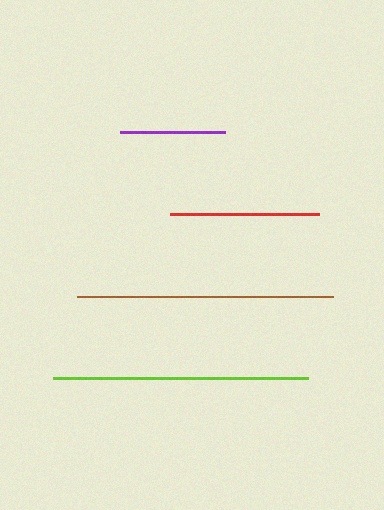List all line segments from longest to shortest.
From longest to shortest: brown, lime, red, purple.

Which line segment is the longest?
The brown line is the longest at approximately 256 pixels.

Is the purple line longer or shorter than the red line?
The red line is longer than the purple line.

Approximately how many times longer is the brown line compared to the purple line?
The brown line is approximately 2.4 times the length of the purple line.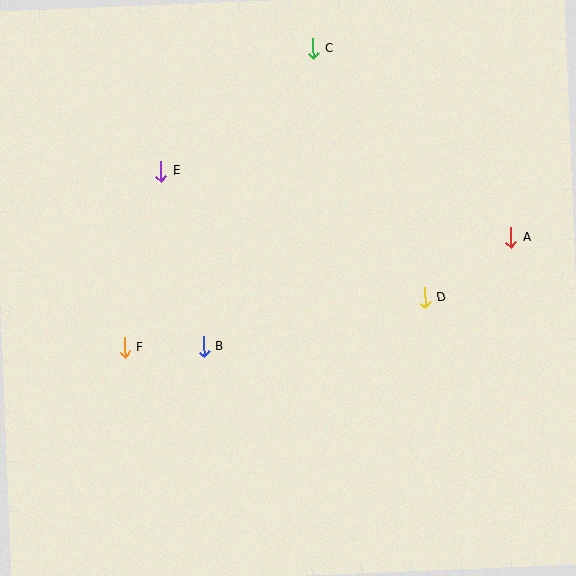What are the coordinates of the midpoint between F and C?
The midpoint between F and C is at (219, 198).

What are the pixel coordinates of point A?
Point A is at (511, 238).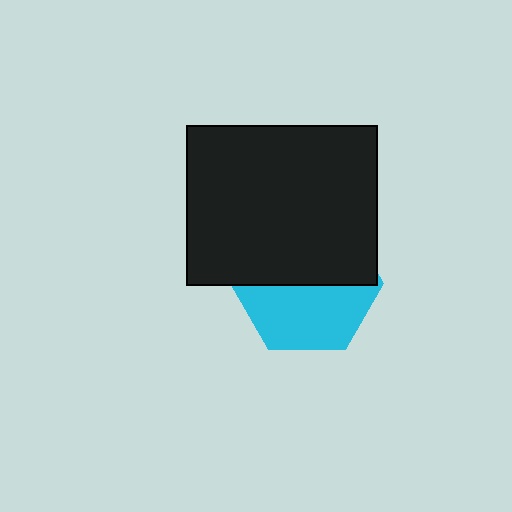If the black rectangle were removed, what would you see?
You would see the complete cyan hexagon.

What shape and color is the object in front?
The object in front is a black rectangle.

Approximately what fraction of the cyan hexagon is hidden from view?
Roughly 52% of the cyan hexagon is hidden behind the black rectangle.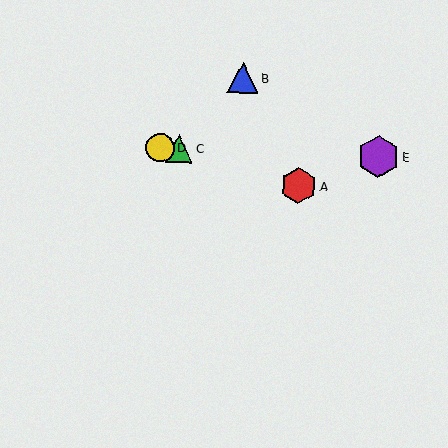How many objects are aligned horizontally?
3 objects (C, D, E) are aligned horizontally.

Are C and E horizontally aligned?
Yes, both are at y≈148.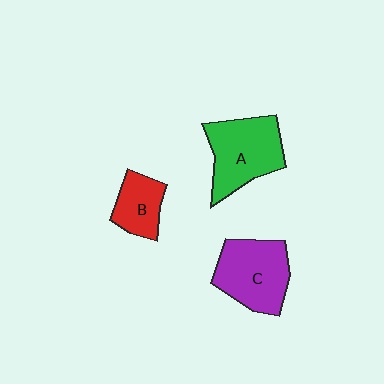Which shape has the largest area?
Shape A (green).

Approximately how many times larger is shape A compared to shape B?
Approximately 1.8 times.